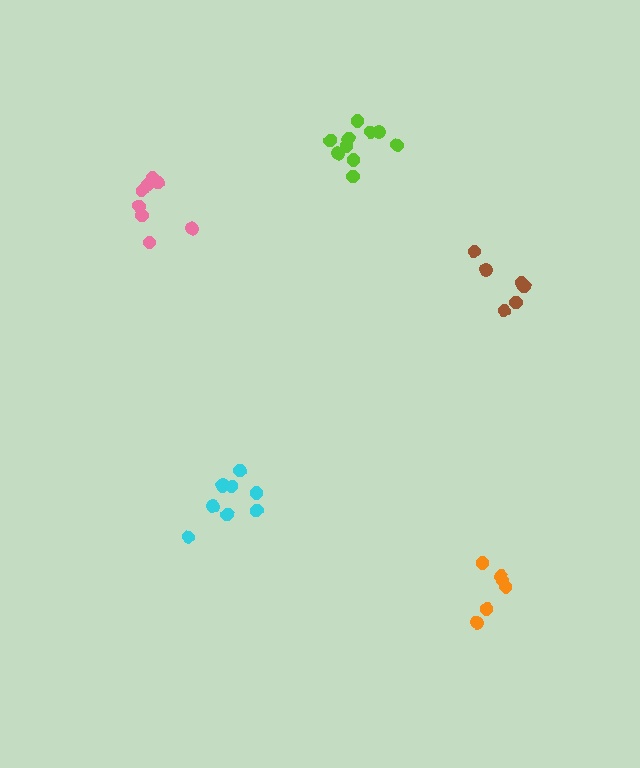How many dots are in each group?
Group 1: 10 dots, Group 2: 9 dots, Group 3: 6 dots, Group 4: 8 dots, Group 5: 6 dots (39 total).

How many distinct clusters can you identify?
There are 5 distinct clusters.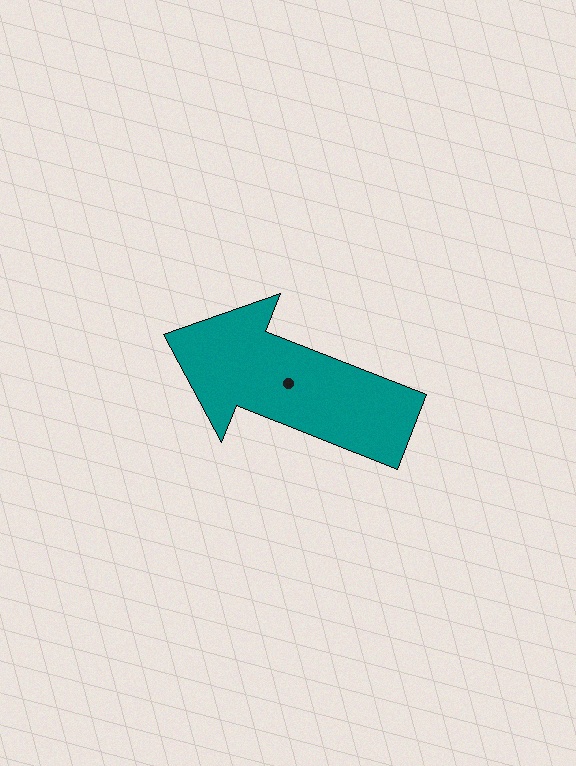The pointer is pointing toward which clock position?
Roughly 10 o'clock.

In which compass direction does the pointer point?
West.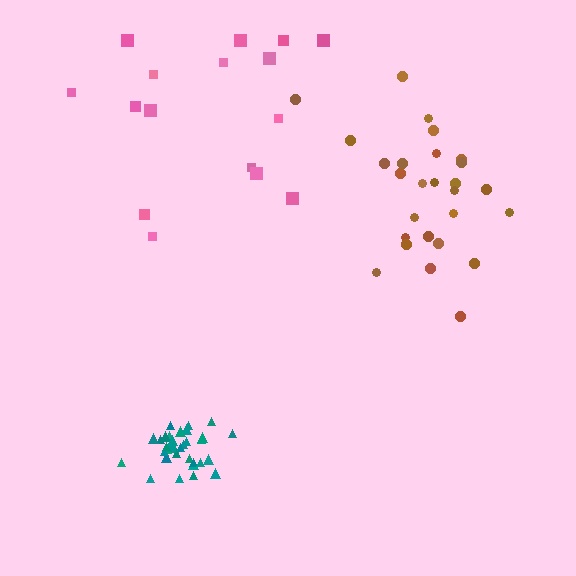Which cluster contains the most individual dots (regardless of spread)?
Teal (34).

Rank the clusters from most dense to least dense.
teal, brown, pink.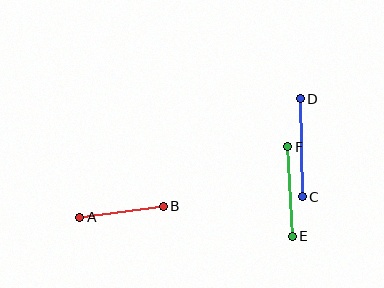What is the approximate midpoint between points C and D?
The midpoint is at approximately (301, 148) pixels.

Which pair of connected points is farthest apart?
Points C and D are farthest apart.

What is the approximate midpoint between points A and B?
The midpoint is at approximately (121, 212) pixels.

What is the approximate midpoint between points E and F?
The midpoint is at approximately (290, 192) pixels.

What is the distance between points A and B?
The distance is approximately 84 pixels.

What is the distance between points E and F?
The distance is approximately 90 pixels.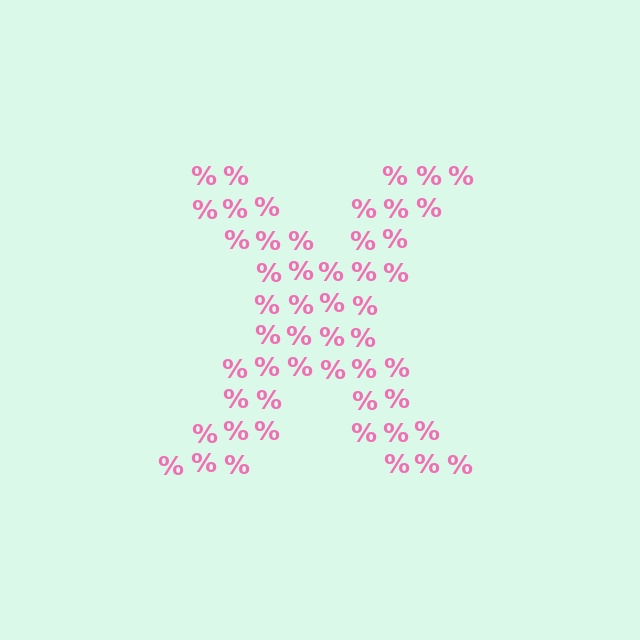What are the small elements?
The small elements are percent signs.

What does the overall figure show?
The overall figure shows the letter X.